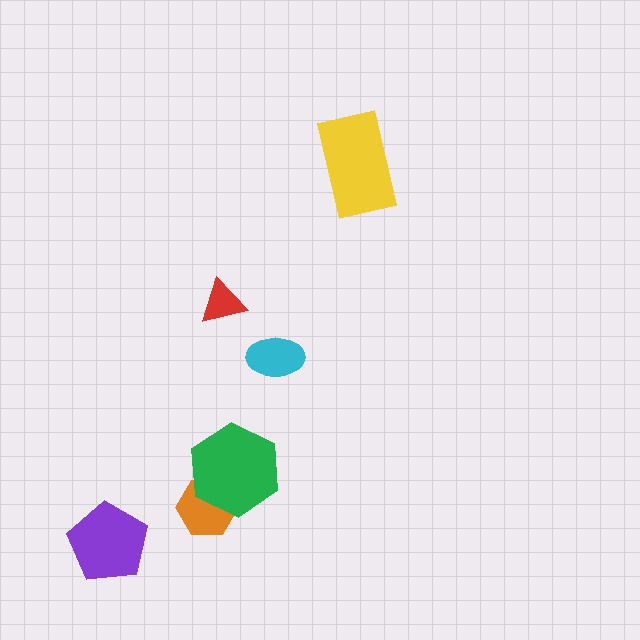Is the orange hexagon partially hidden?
Yes, it is partially covered by another shape.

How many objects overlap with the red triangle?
0 objects overlap with the red triangle.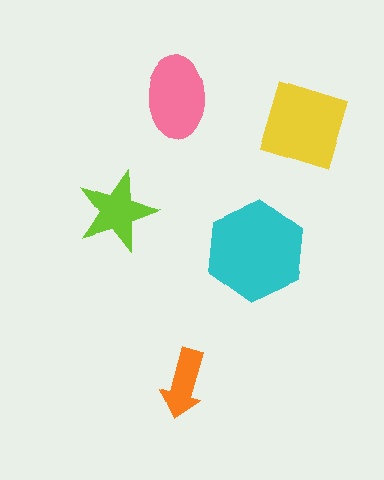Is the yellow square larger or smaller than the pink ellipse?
Larger.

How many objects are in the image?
There are 5 objects in the image.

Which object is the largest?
The cyan hexagon.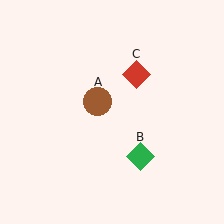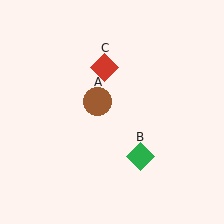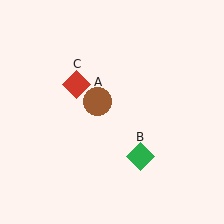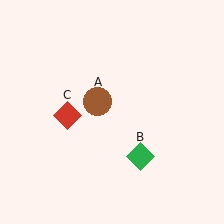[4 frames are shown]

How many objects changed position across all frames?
1 object changed position: red diamond (object C).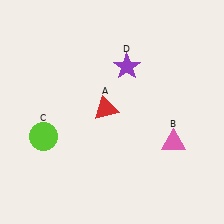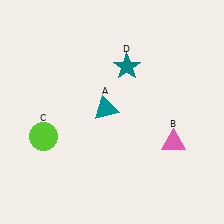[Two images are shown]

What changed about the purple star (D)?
In Image 1, D is purple. In Image 2, it changed to teal.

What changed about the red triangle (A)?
In Image 1, A is red. In Image 2, it changed to teal.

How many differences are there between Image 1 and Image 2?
There are 2 differences between the two images.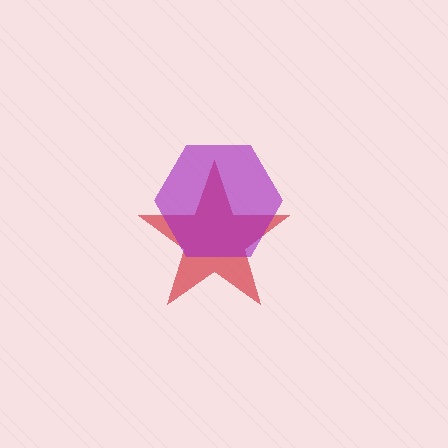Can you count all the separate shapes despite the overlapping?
Yes, there are 2 separate shapes.